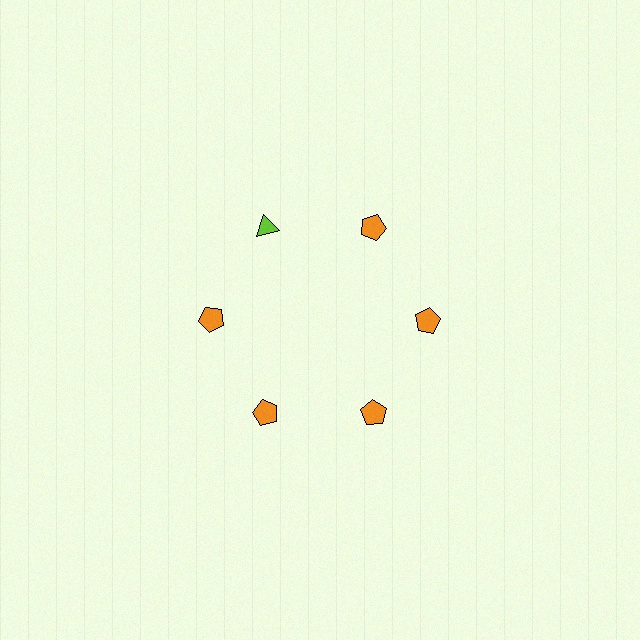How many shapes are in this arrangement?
There are 6 shapes arranged in a ring pattern.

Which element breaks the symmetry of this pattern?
The lime triangle at roughly the 11 o'clock position breaks the symmetry. All other shapes are orange pentagons.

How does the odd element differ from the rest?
It differs in both color (lime instead of orange) and shape (triangle instead of pentagon).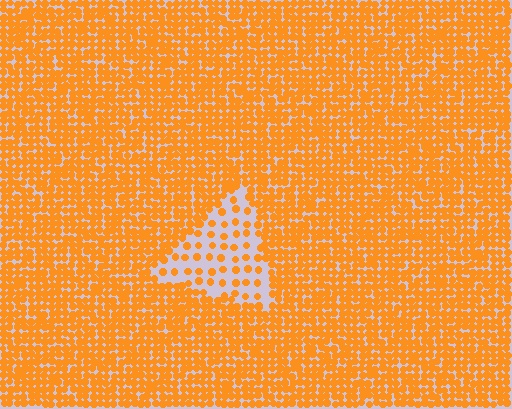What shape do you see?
I see a triangle.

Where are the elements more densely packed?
The elements are more densely packed outside the triangle boundary.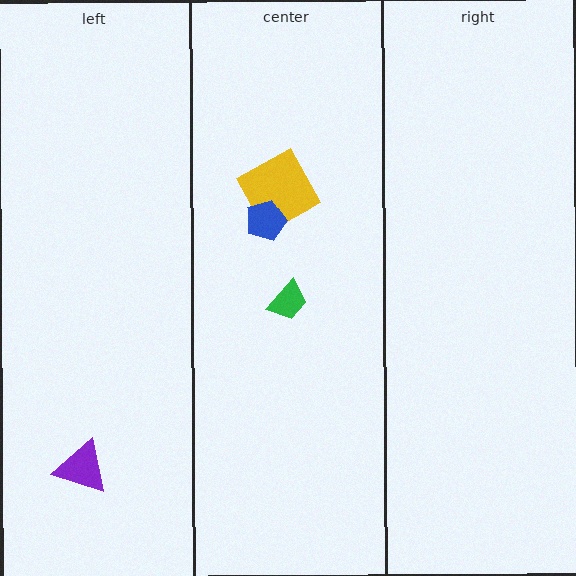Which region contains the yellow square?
The center region.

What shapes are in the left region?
The purple triangle.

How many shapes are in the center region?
3.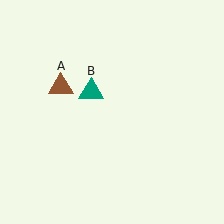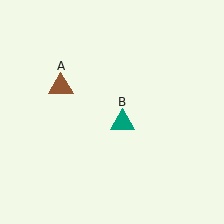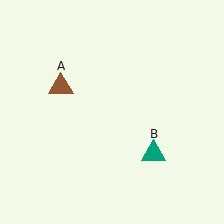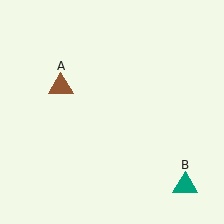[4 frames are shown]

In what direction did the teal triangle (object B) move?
The teal triangle (object B) moved down and to the right.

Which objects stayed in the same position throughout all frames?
Brown triangle (object A) remained stationary.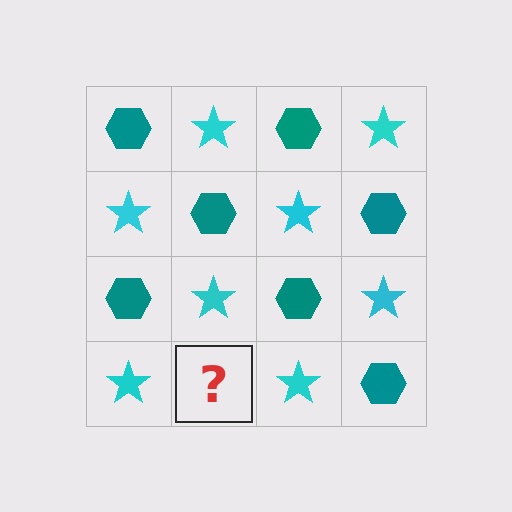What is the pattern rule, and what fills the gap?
The rule is that it alternates teal hexagon and cyan star in a checkerboard pattern. The gap should be filled with a teal hexagon.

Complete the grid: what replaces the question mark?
The question mark should be replaced with a teal hexagon.